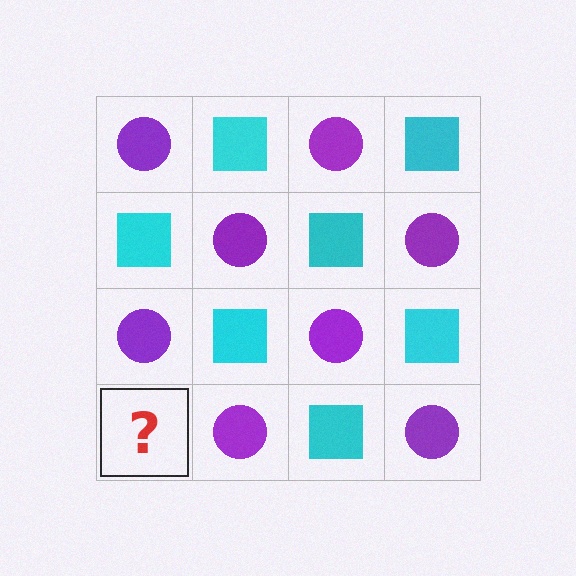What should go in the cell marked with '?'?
The missing cell should contain a cyan square.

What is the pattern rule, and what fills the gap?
The rule is that it alternates purple circle and cyan square in a checkerboard pattern. The gap should be filled with a cyan square.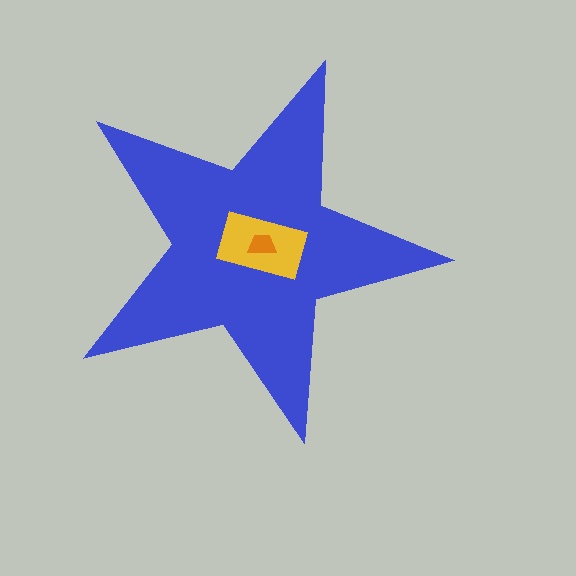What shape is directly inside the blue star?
The yellow rectangle.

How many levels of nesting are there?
3.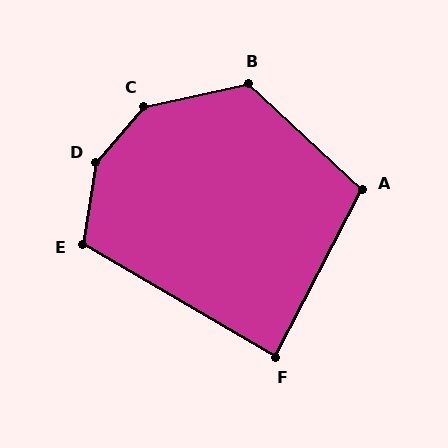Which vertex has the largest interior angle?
D, at approximately 148 degrees.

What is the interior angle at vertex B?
Approximately 125 degrees (obtuse).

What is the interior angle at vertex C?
Approximately 143 degrees (obtuse).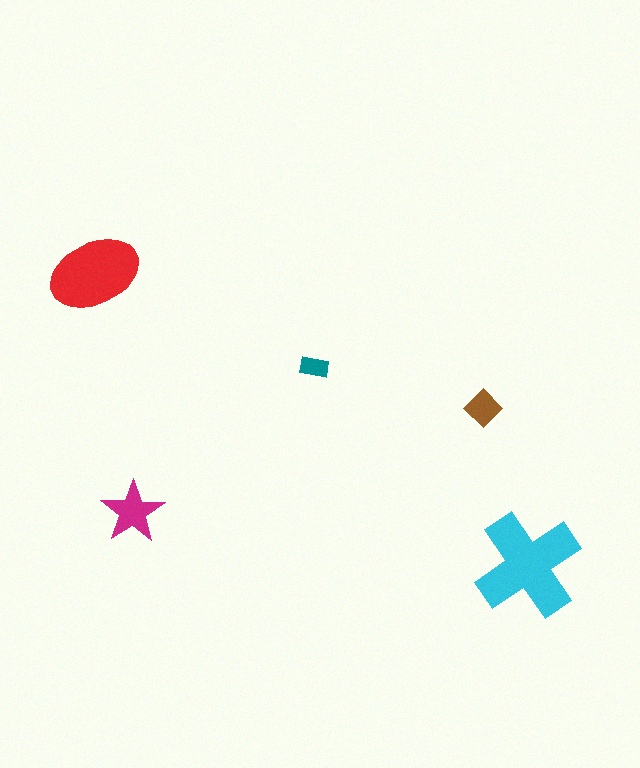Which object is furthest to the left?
The red ellipse is leftmost.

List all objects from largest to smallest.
The cyan cross, the red ellipse, the magenta star, the brown diamond, the teal rectangle.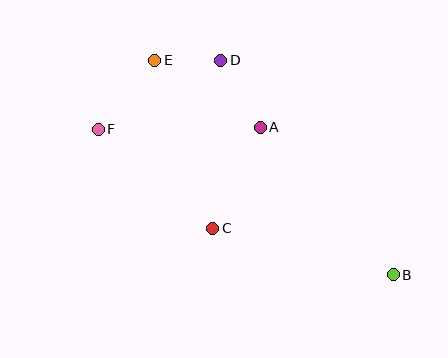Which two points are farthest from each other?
Points B and F are farthest from each other.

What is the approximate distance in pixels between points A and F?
The distance between A and F is approximately 162 pixels.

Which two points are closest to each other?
Points D and E are closest to each other.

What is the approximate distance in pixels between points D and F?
The distance between D and F is approximately 140 pixels.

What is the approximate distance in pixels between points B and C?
The distance between B and C is approximately 187 pixels.